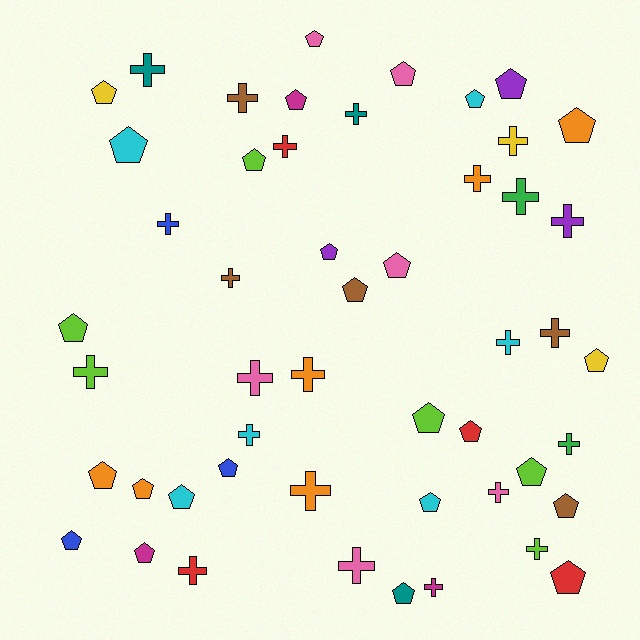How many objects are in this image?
There are 50 objects.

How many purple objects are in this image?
There are 3 purple objects.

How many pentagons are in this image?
There are 27 pentagons.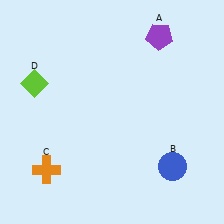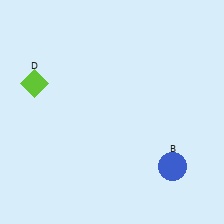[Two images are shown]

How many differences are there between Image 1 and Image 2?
There are 2 differences between the two images.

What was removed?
The orange cross (C), the purple pentagon (A) were removed in Image 2.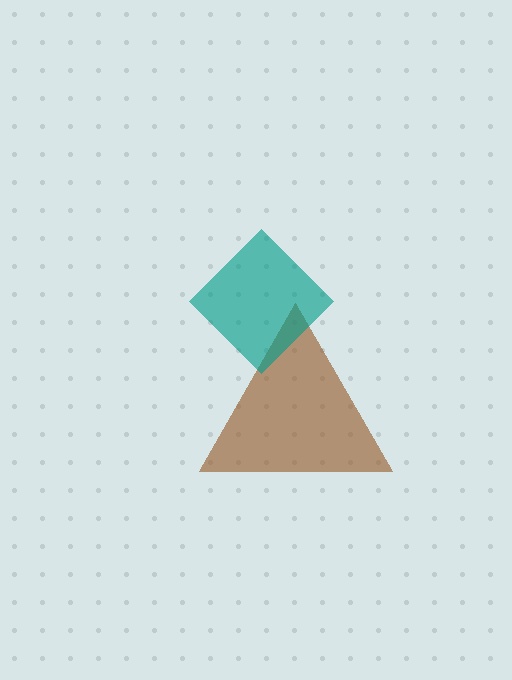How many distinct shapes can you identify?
There are 2 distinct shapes: a brown triangle, a teal diamond.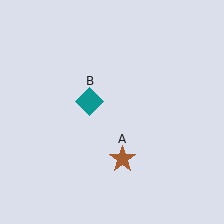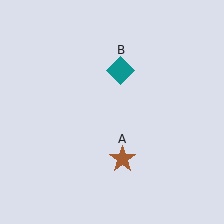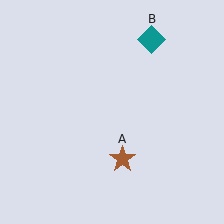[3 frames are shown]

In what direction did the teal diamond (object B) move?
The teal diamond (object B) moved up and to the right.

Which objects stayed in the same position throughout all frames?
Brown star (object A) remained stationary.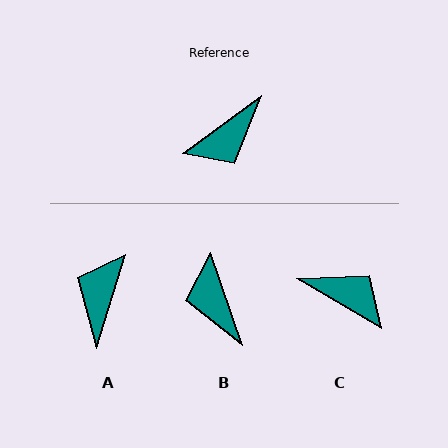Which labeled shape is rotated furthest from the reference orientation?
A, about 144 degrees away.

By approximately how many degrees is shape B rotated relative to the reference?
Approximately 107 degrees clockwise.